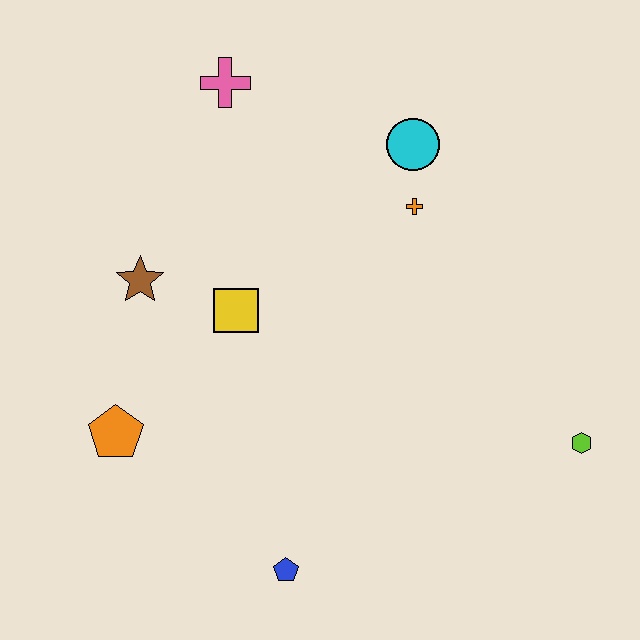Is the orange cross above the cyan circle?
No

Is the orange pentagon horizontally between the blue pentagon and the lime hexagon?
No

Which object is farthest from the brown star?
The lime hexagon is farthest from the brown star.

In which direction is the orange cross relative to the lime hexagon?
The orange cross is above the lime hexagon.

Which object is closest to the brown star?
The yellow square is closest to the brown star.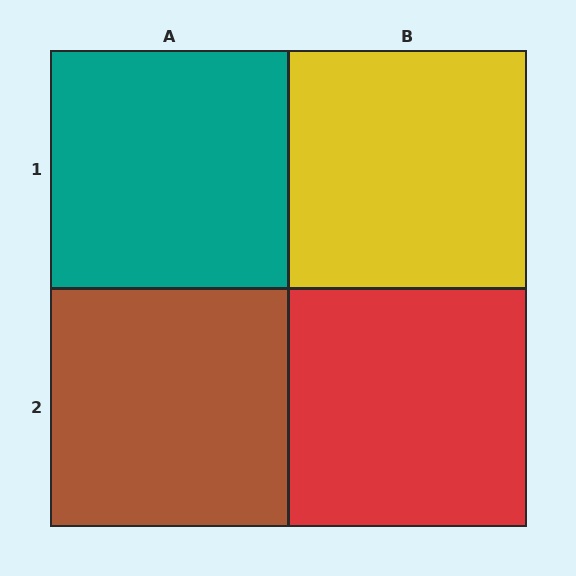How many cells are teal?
1 cell is teal.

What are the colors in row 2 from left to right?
Brown, red.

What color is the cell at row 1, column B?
Yellow.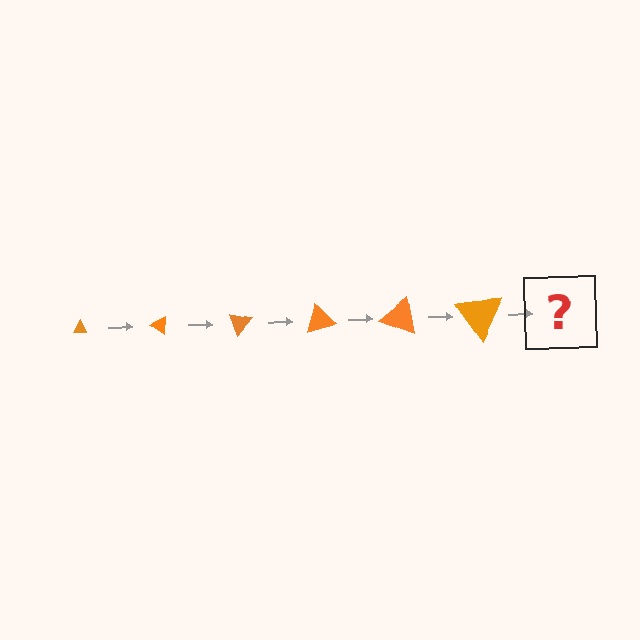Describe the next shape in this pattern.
It should be a triangle, larger than the previous one and rotated 210 degrees from the start.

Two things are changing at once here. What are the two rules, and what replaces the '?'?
The two rules are that the triangle grows larger each step and it rotates 35 degrees each step. The '?' should be a triangle, larger than the previous one and rotated 210 degrees from the start.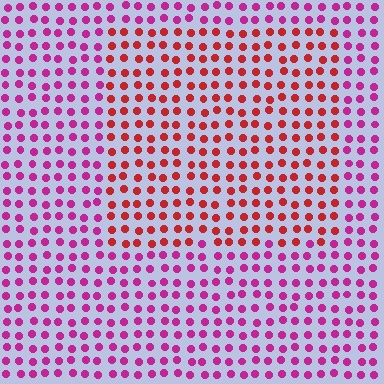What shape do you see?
I see a rectangle.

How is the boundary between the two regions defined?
The boundary is defined purely by a slight shift in hue (about 40 degrees). Spacing, size, and orientation are identical on both sides.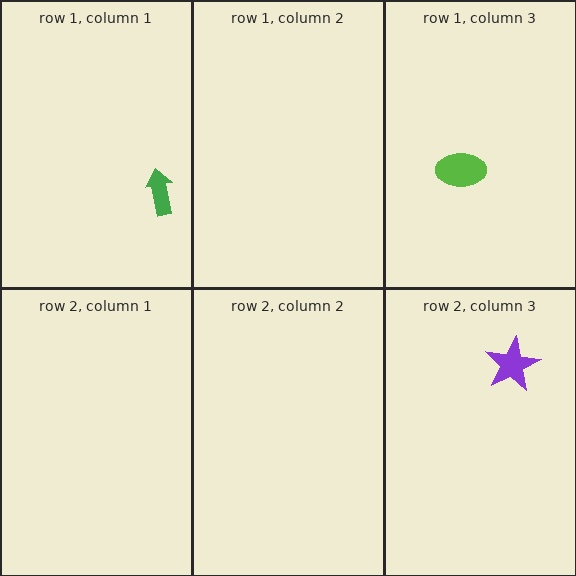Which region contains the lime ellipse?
The row 1, column 3 region.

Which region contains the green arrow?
The row 1, column 1 region.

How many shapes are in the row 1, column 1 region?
1.